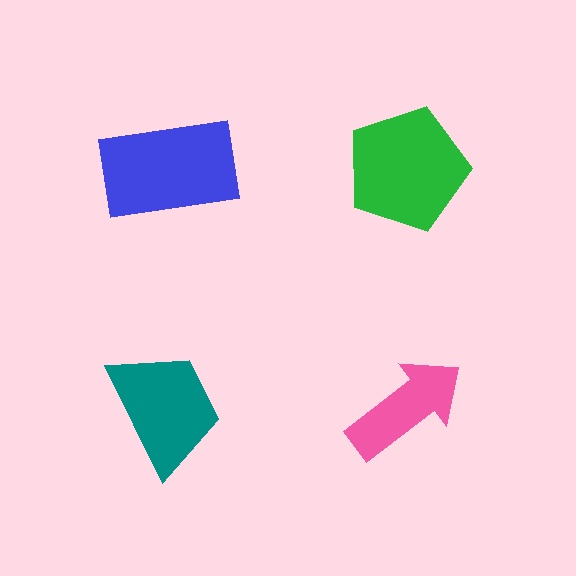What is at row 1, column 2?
A green pentagon.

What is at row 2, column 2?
A pink arrow.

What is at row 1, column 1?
A blue rectangle.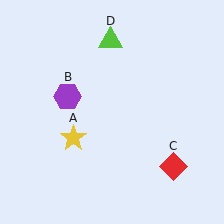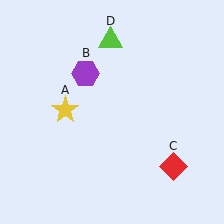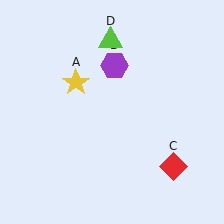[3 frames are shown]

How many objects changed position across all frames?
2 objects changed position: yellow star (object A), purple hexagon (object B).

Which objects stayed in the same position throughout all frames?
Red diamond (object C) and lime triangle (object D) remained stationary.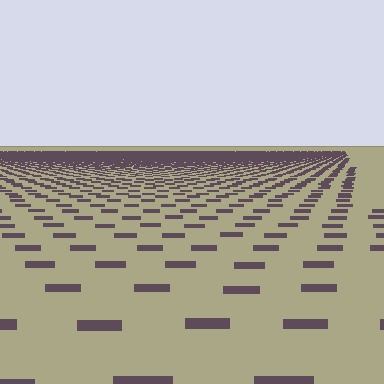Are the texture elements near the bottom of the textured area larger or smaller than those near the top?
Larger. Near the bottom, elements are closer to the viewer and appear at a bigger on-screen size.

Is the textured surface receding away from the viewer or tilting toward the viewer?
The surface is receding away from the viewer. Texture elements get smaller and denser toward the top.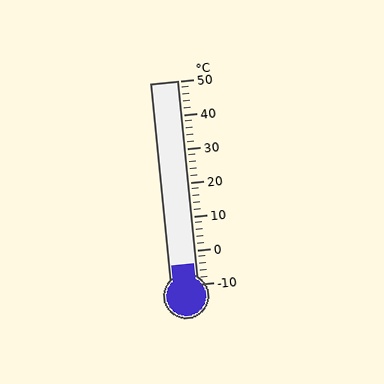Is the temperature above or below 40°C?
The temperature is below 40°C.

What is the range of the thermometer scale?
The thermometer scale ranges from -10°C to 50°C.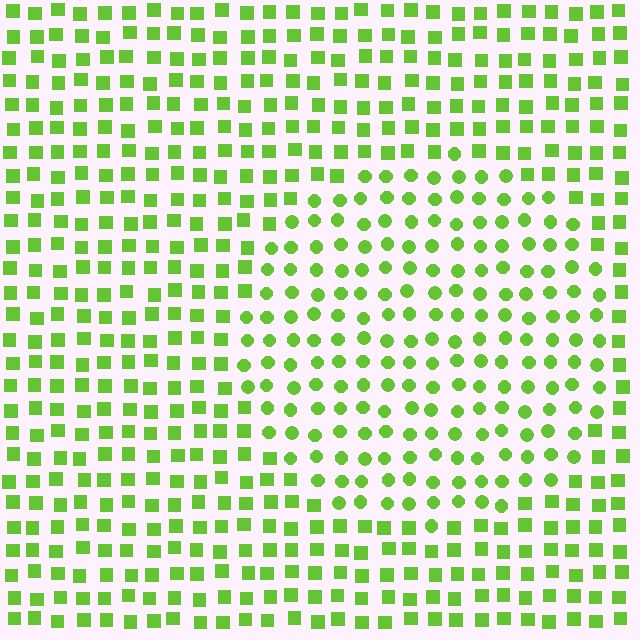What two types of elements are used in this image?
The image uses circles inside the circle region and squares outside it.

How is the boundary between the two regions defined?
The boundary is defined by a change in element shape: circles inside vs. squares outside. All elements share the same color and spacing.